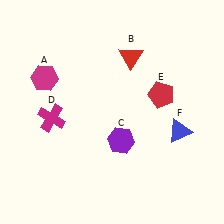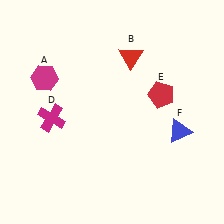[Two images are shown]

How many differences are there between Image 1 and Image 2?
There is 1 difference between the two images.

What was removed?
The purple hexagon (C) was removed in Image 2.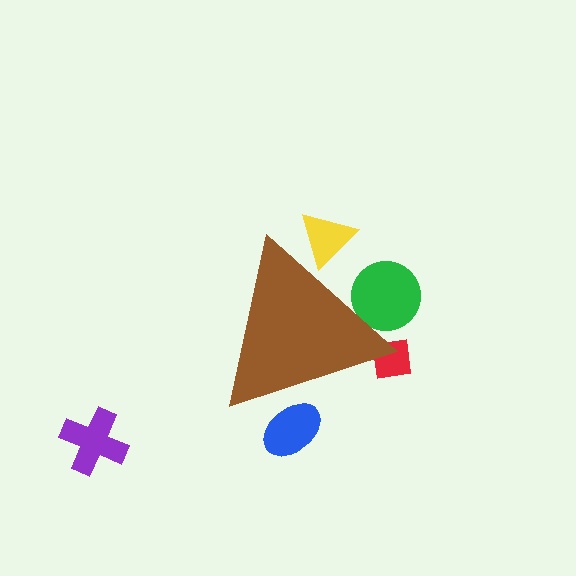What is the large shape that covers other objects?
A brown triangle.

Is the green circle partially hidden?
Yes, the green circle is partially hidden behind the brown triangle.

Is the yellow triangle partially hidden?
Yes, the yellow triangle is partially hidden behind the brown triangle.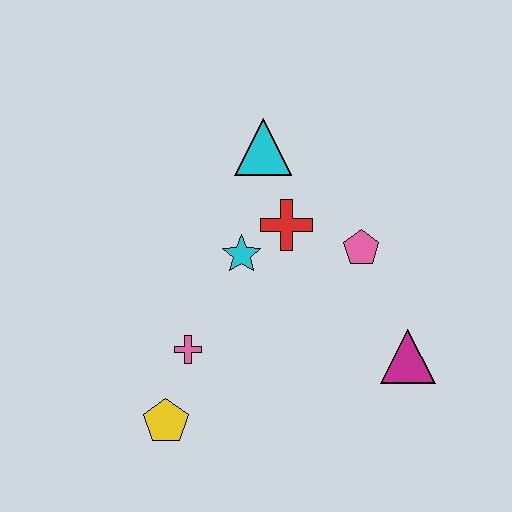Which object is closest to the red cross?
The cyan star is closest to the red cross.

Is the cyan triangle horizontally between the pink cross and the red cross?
Yes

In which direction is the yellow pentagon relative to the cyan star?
The yellow pentagon is below the cyan star.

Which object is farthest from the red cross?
The yellow pentagon is farthest from the red cross.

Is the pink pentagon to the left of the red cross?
No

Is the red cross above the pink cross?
Yes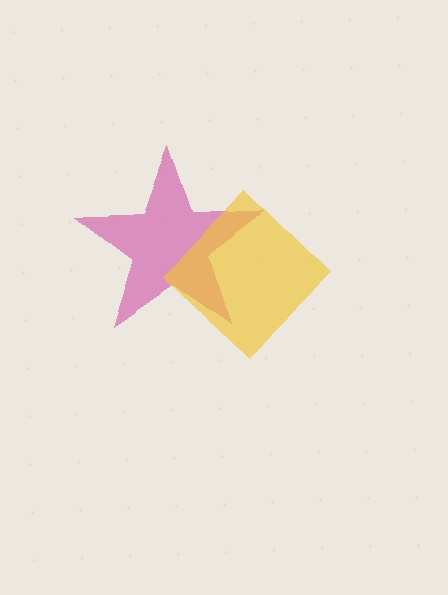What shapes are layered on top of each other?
The layered shapes are: a magenta star, a yellow diamond.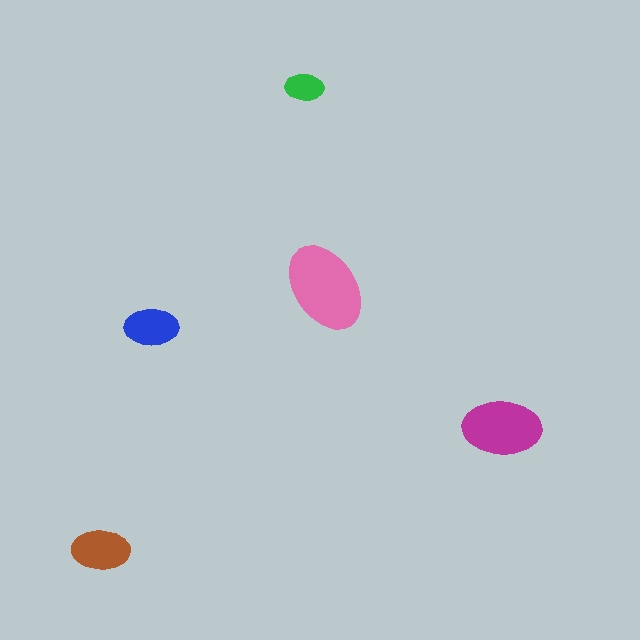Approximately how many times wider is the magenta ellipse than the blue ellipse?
About 1.5 times wider.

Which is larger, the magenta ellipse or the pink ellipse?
The pink one.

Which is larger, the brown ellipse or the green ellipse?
The brown one.